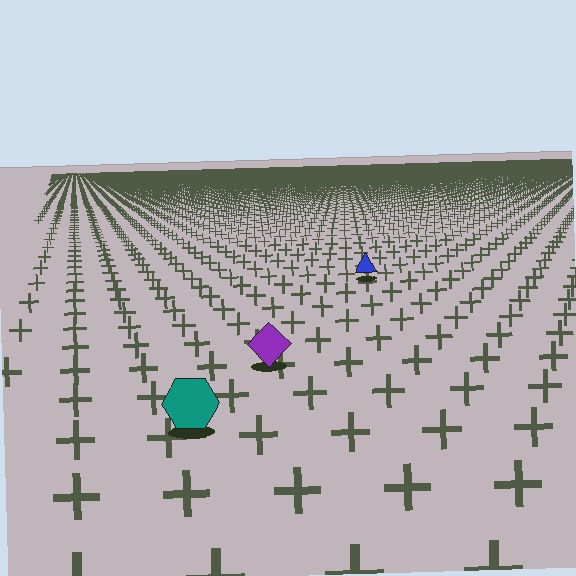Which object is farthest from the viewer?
The blue triangle is farthest from the viewer. It appears smaller and the ground texture around it is denser.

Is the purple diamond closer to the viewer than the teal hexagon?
No. The teal hexagon is closer — you can tell from the texture gradient: the ground texture is coarser near it.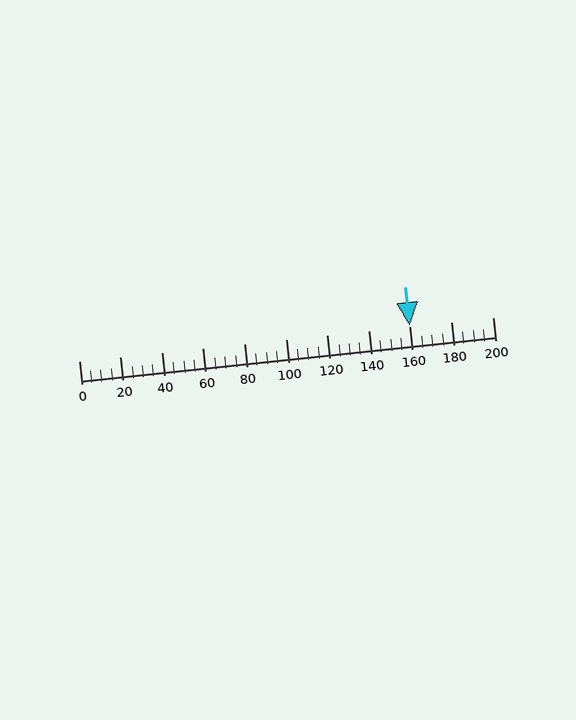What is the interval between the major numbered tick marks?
The major tick marks are spaced 20 units apart.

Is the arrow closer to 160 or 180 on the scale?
The arrow is closer to 160.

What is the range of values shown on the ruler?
The ruler shows values from 0 to 200.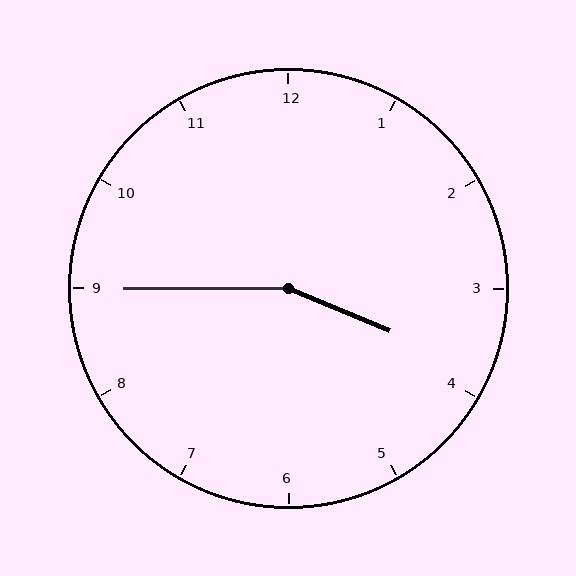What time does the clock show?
3:45.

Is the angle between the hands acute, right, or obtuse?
It is obtuse.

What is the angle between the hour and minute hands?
Approximately 158 degrees.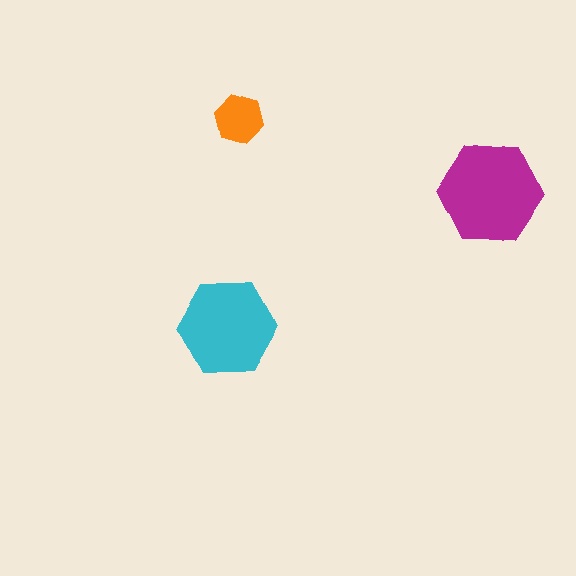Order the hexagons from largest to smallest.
the magenta one, the cyan one, the orange one.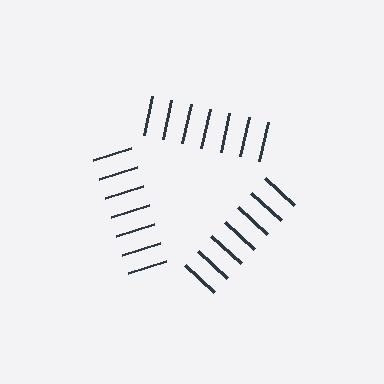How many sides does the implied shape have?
3 sides — the line-ends trace a triangle.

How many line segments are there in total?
21 — 7 along each of the 3 edges.